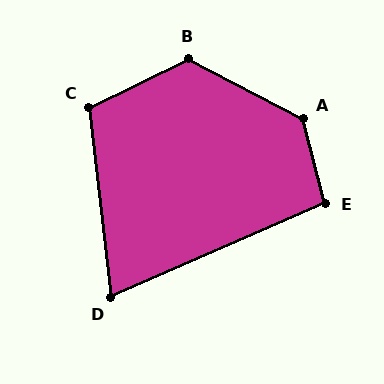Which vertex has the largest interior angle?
A, at approximately 132 degrees.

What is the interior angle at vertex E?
Approximately 99 degrees (obtuse).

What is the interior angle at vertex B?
Approximately 126 degrees (obtuse).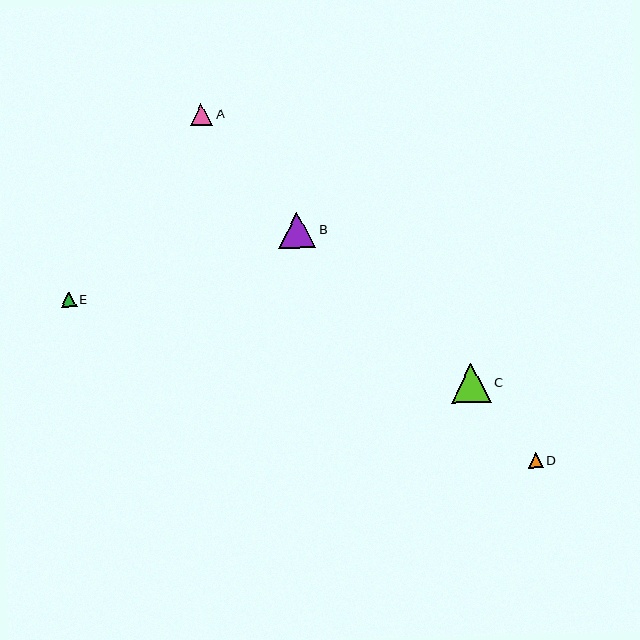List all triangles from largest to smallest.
From largest to smallest: C, B, A, D, E.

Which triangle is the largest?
Triangle C is the largest with a size of approximately 40 pixels.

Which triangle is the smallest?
Triangle E is the smallest with a size of approximately 15 pixels.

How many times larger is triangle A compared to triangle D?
Triangle A is approximately 1.4 times the size of triangle D.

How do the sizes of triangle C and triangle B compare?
Triangle C and triangle B are approximately the same size.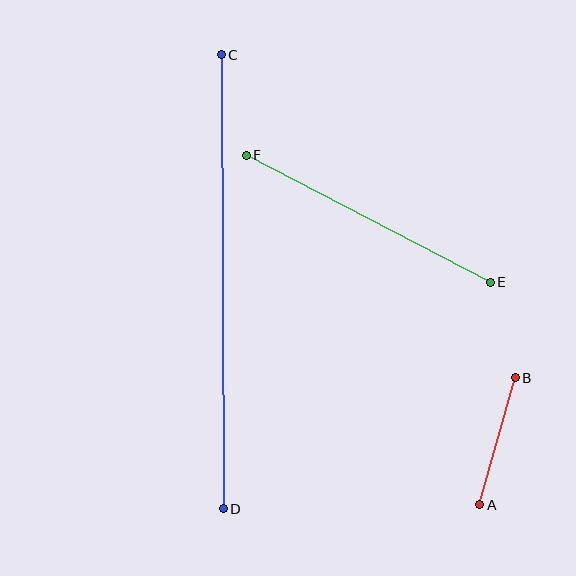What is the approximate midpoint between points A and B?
The midpoint is at approximately (498, 441) pixels.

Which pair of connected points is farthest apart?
Points C and D are farthest apart.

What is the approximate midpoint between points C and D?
The midpoint is at approximately (222, 282) pixels.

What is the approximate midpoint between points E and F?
The midpoint is at approximately (368, 219) pixels.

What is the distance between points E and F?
The distance is approximately 275 pixels.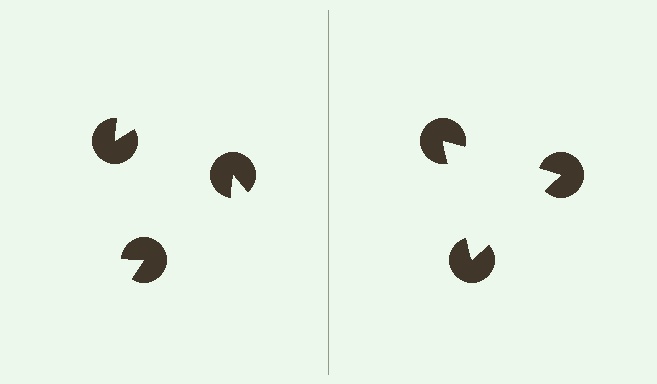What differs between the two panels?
The pac-man discs are positioned identically on both sides; only the wedge orientations differ. On the right they align to a triangle; on the left they are misaligned.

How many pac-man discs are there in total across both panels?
6 — 3 on each side.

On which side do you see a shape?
An illusory triangle appears on the right side. On the left side the wedge cuts are rotated, so no coherent shape forms.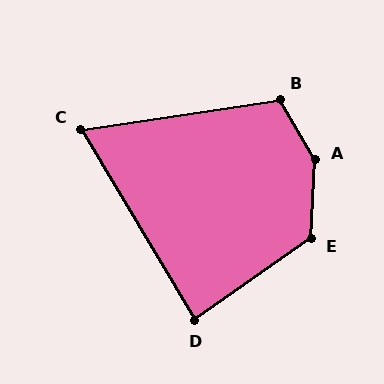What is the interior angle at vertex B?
Approximately 112 degrees (obtuse).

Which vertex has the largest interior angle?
A, at approximately 146 degrees.